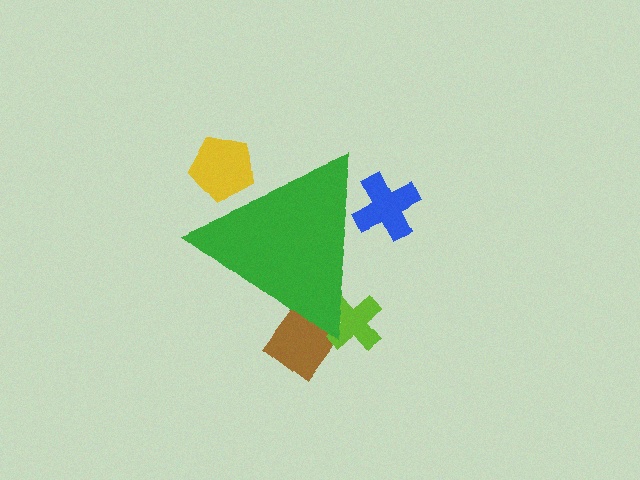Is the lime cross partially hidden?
Yes, the lime cross is partially hidden behind the green triangle.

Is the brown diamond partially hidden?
Yes, the brown diamond is partially hidden behind the green triangle.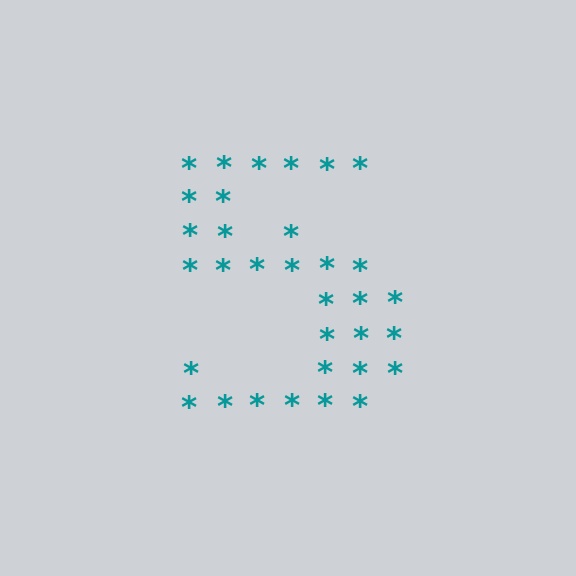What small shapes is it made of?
It is made of small asterisks.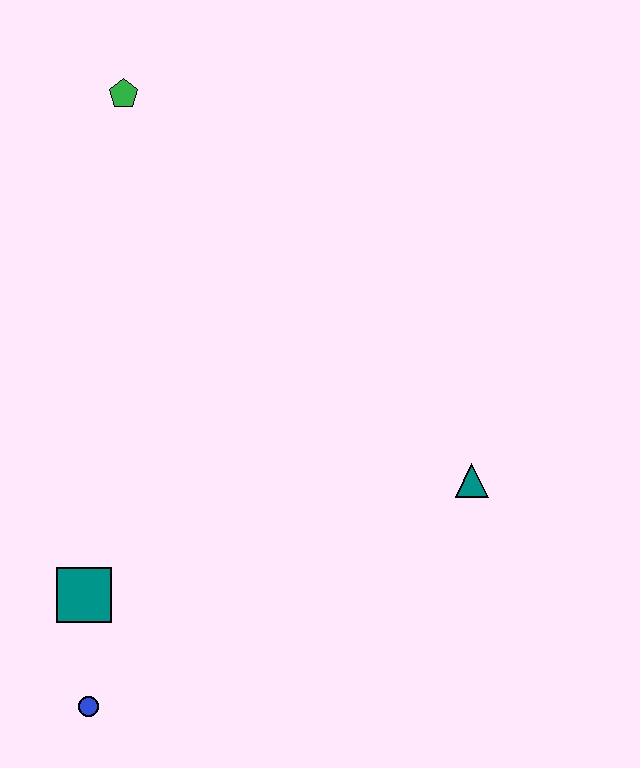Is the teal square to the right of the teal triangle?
No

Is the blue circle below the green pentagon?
Yes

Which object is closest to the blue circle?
The teal square is closest to the blue circle.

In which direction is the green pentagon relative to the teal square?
The green pentagon is above the teal square.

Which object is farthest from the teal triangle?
The green pentagon is farthest from the teal triangle.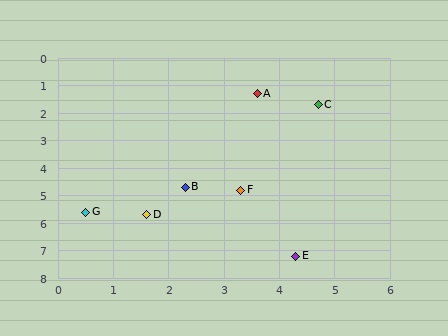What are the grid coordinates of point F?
Point F is at approximately (3.3, 4.8).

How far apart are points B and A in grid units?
Points B and A are about 3.6 grid units apart.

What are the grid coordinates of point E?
Point E is at approximately (4.3, 7.2).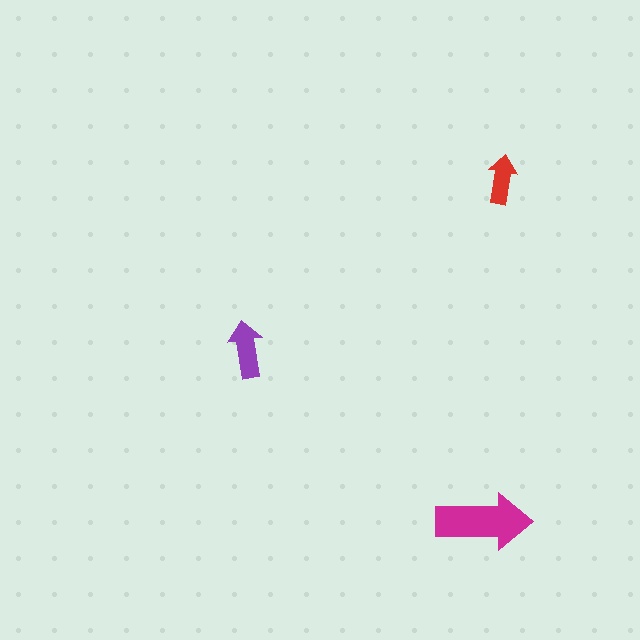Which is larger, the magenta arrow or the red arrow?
The magenta one.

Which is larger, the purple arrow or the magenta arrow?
The magenta one.